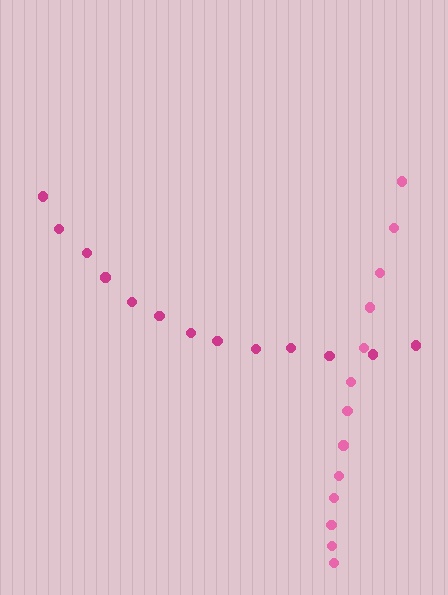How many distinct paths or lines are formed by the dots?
There are 2 distinct paths.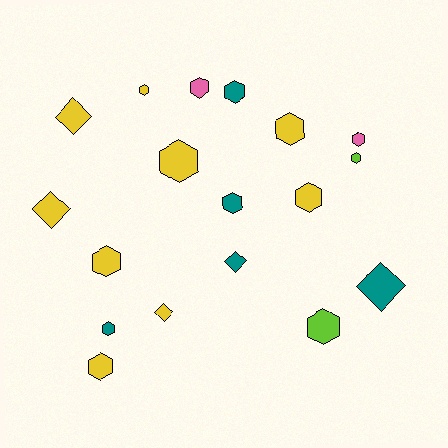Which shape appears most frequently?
Hexagon, with 13 objects.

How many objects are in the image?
There are 18 objects.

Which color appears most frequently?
Yellow, with 9 objects.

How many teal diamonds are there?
There are 2 teal diamonds.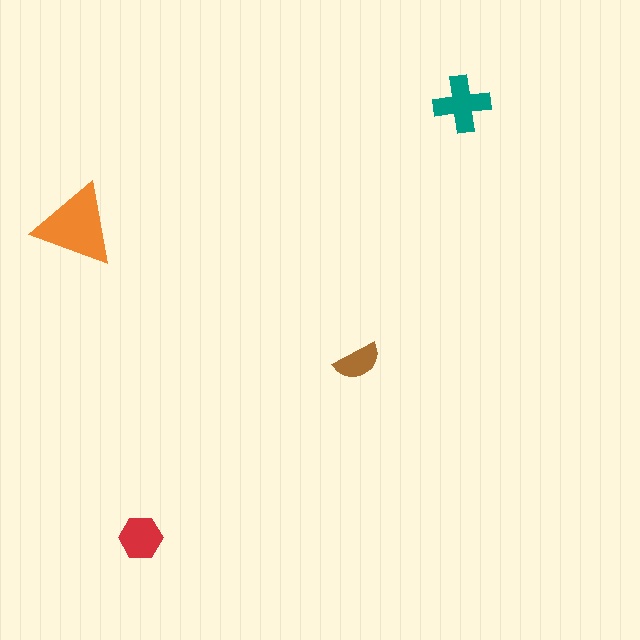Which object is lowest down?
The red hexagon is bottommost.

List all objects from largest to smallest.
The orange triangle, the teal cross, the red hexagon, the brown semicircle.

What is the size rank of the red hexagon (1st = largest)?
3rd.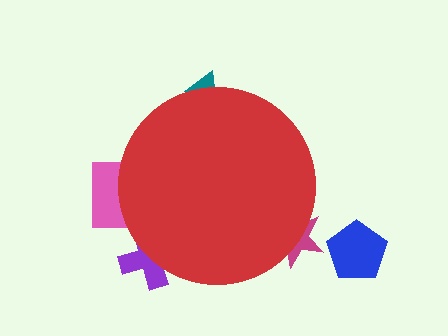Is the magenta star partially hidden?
Yes, the magenta star is partially hidden behind the red circle.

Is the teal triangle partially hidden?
Yes, the teal triangle is partially hidden behind the red circle.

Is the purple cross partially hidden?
Yes, the purple cross is partially hidden behind the red circle.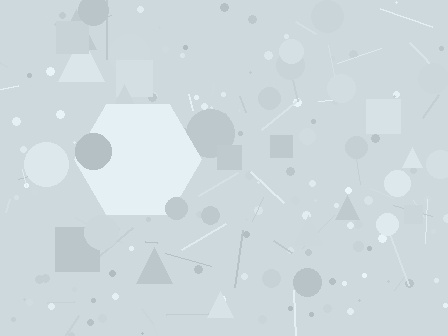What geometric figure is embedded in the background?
A hexagon is embedded in the background.